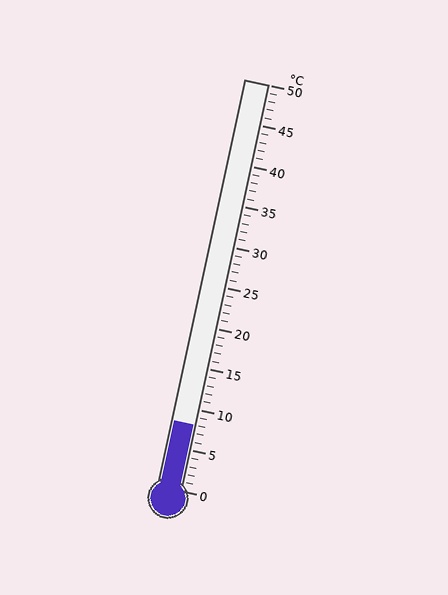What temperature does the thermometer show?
The thermometer shows approximately 8°C.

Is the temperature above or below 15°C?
The temperature is below 15°C.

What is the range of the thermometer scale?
The thermometer scale ranges from 0°C to 50°C.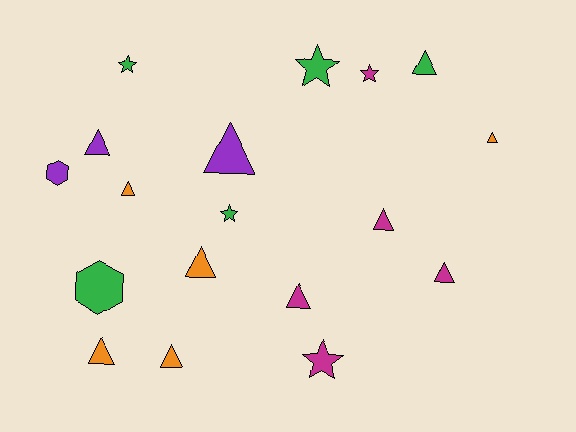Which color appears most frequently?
Green, with 5 objects.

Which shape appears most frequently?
Triangle, with 11 objects.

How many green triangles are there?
There is 1 green triangle.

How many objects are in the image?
There are 18 objects.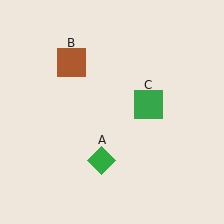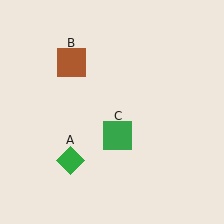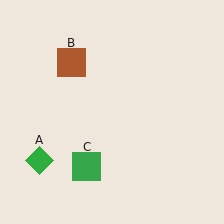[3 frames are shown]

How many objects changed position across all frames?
2 objects changed position: green diamond (object A), green square (object C).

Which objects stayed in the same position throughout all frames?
Brown square (object B) remained stationary.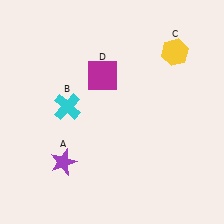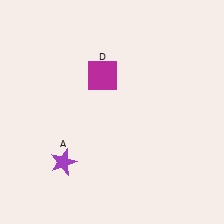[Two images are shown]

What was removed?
The yellow hexagon (C), the cyan cross (B) were removed in Image 2.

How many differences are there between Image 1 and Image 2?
There are 2 differences between the two images.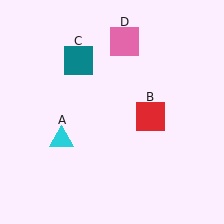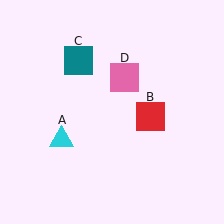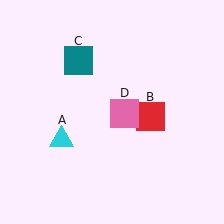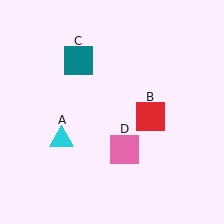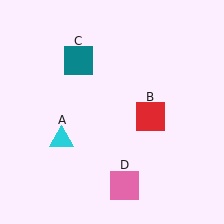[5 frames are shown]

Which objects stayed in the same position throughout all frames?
Cyan triangle (object A) and red square (object B) and teal square (object C) remained stationary.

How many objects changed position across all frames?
1 object changed position: pink square (object D).